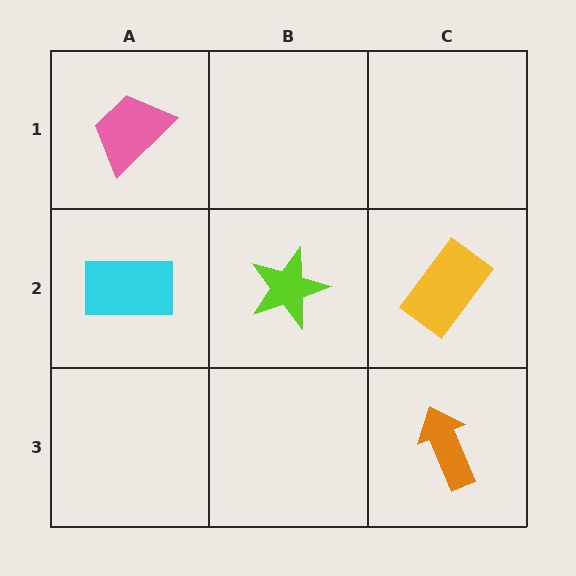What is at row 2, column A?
A cyan rectangle.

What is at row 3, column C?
An orange arrow.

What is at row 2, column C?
A yellow rectangle.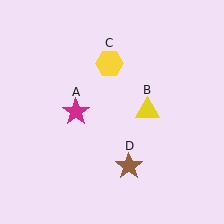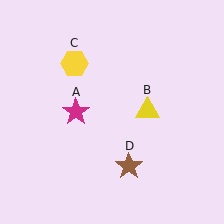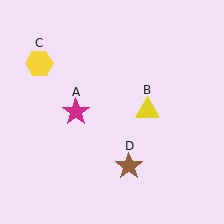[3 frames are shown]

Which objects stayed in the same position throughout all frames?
Magenta star (object A) and yellow triangle (object B) and brown star (object D) remained stationary.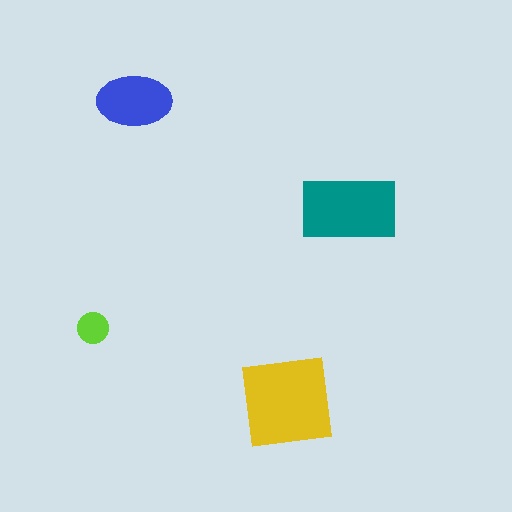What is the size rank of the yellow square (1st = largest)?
1st.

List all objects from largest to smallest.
The yellow square, the teal rectangle, the blue ellipse, the lime circle.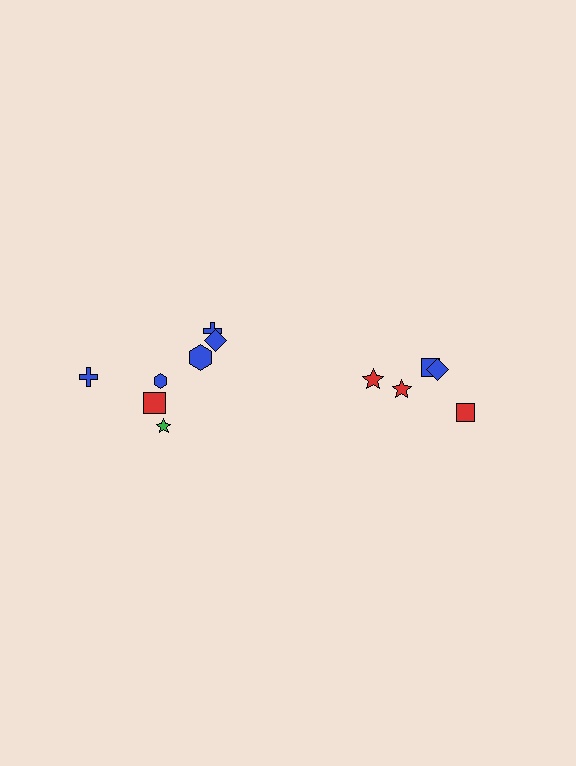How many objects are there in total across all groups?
There are 12 objects.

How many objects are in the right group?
There are 5 objects.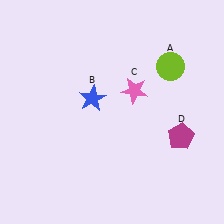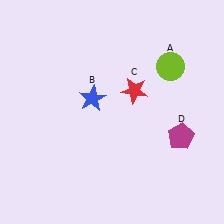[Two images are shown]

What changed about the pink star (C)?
In Image 1, C is pink. In Image 2, it changed to red.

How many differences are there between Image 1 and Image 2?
There is 1 difference between the two images.